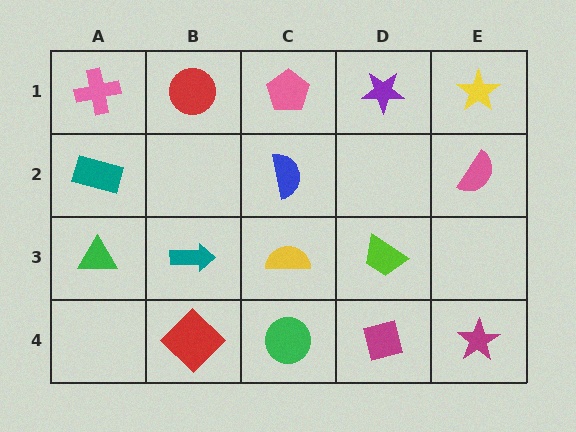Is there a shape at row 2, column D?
No, that cell is empty.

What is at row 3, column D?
A lime trapezoid.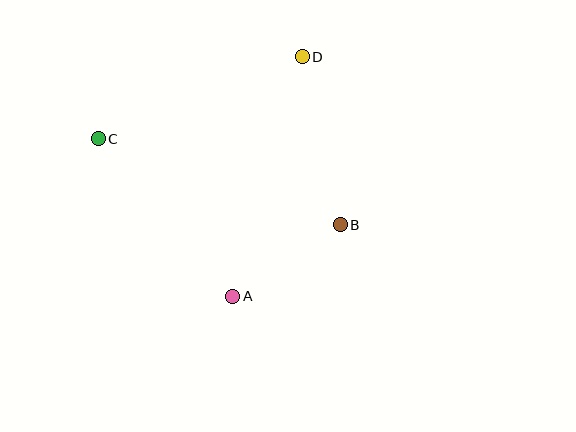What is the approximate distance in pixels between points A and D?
The distance between A and D is approximately 249 pixels.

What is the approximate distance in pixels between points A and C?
The distance between A and C is approximately 207 pixels.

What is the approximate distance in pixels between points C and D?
The distance between C and D is approximately 220 pixels.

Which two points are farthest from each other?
Points B and C are farthest from each other.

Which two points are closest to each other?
Points A and B are closest to each other.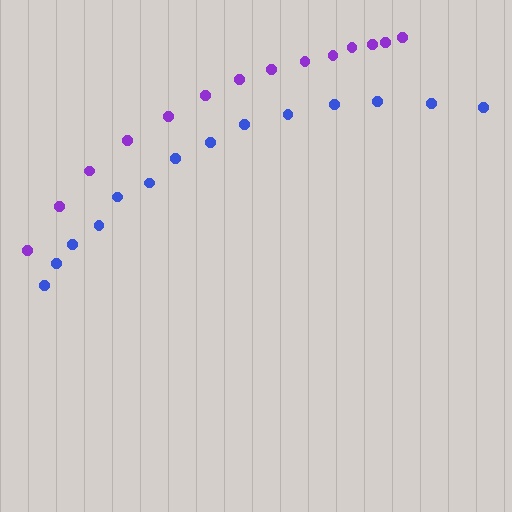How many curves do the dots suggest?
There are 2 distinct paths.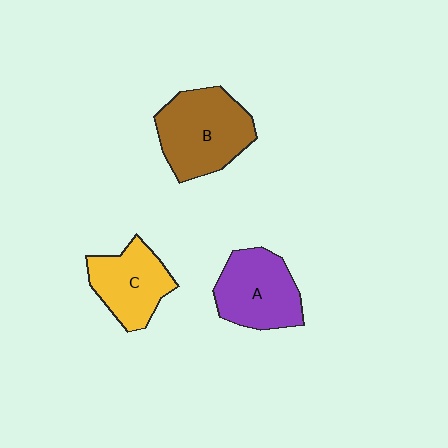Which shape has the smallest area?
Shape C (yellow).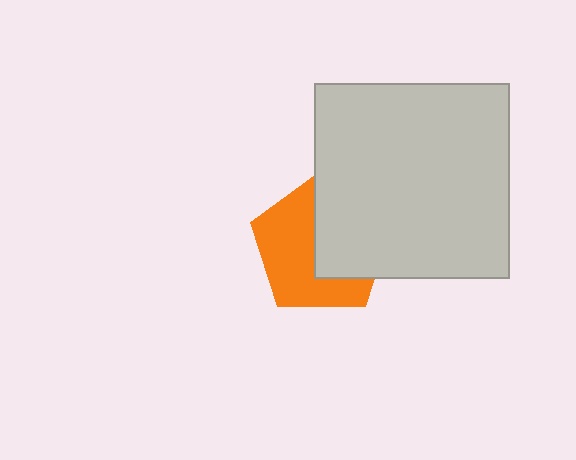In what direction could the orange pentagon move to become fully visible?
The orange pentagon could move left. That would shift it out from behind the light gray square entirely.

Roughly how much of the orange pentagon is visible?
About half of it is visible (roughly 54%).